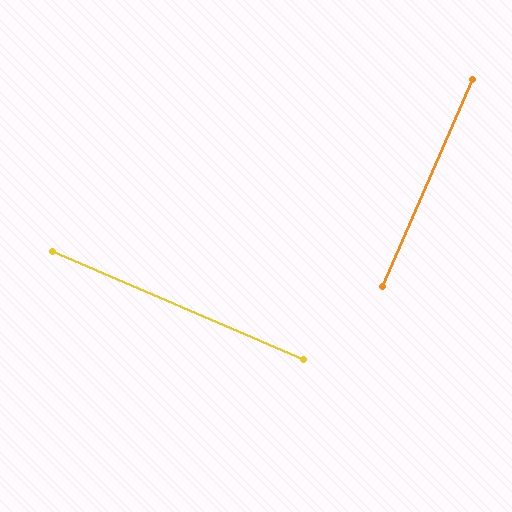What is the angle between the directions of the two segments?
Approximately 90 degrees.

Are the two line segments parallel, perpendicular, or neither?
Perpendicular — they meet at approximately 90°.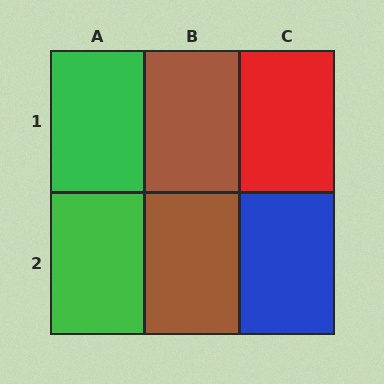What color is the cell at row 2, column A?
Green.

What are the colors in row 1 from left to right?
Green, brown, red.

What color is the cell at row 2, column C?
Blue.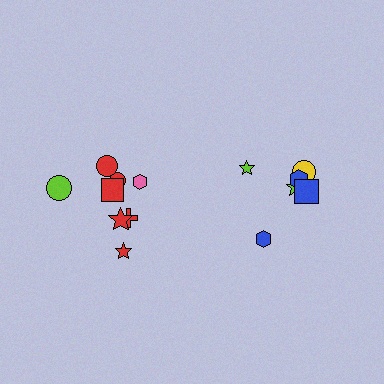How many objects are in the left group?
There are 8 objects.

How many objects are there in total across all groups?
There are 14 objects.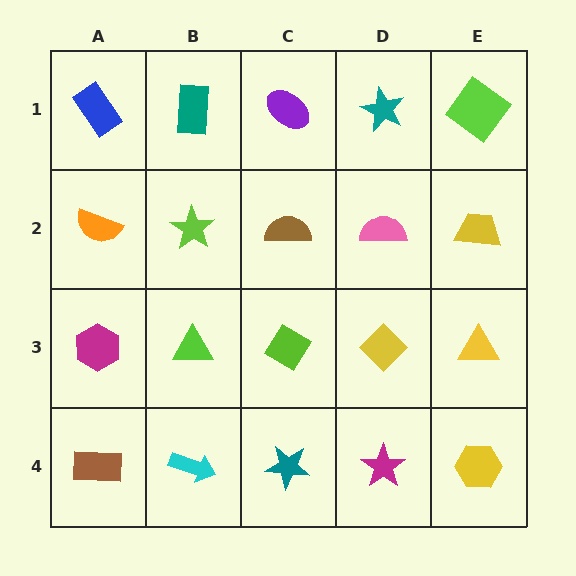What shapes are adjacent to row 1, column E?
A yellow trapezoid (row 2, column E), a teal star (row 1, column D).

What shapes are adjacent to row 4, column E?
A yellow triangle (row 3, column E), a magenta star (row 4, column D).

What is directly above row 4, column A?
A magenta hexagon.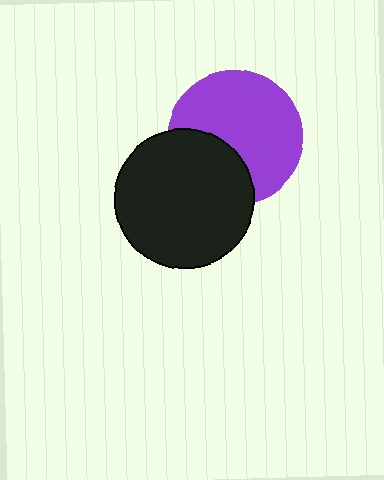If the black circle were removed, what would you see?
You would see the complete purple circle.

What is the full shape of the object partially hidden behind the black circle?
The partially hidden object is a purple circle.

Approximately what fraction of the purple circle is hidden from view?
Roughly 33% of the purple circle is hidden behind the black circle.